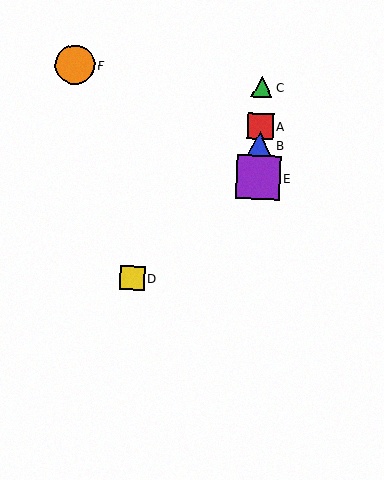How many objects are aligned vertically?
4 objects (A, B, C, E) are aligned vertically.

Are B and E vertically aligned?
Yes, both are at x≈259.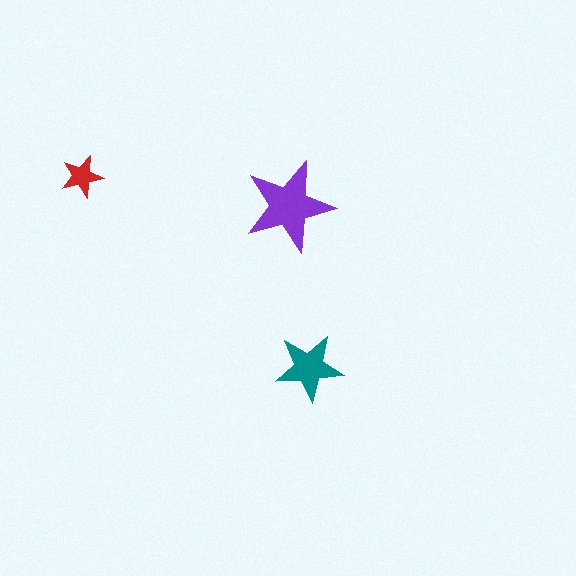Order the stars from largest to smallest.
the purple one, the teal one, the red one.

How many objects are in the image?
There are 3 objects in the image.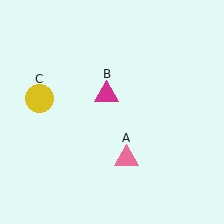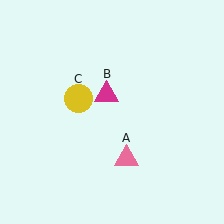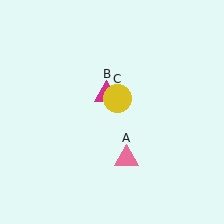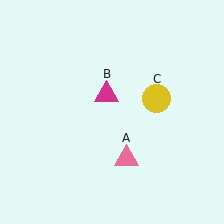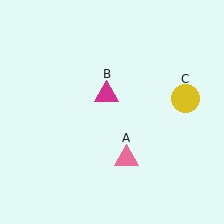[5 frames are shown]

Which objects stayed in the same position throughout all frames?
Pink triangle (object A) and magenta triangle (object B) remained stationary.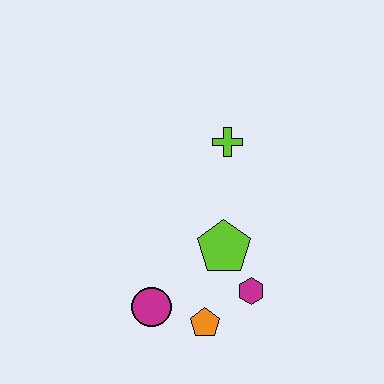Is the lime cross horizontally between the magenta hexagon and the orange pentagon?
Yes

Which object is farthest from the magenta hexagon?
The lime cross is farthest from the magenta hexagon.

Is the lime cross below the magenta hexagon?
No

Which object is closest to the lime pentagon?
The magenta hexagon is closest to the lime pentagon.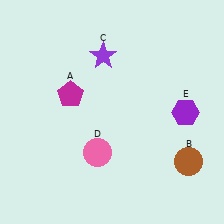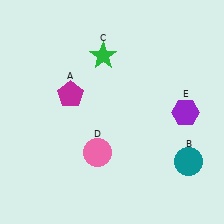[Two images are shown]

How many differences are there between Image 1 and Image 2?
There are 2 differences between the two images.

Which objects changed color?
B changed from brown to teal. C changed from purple to green.